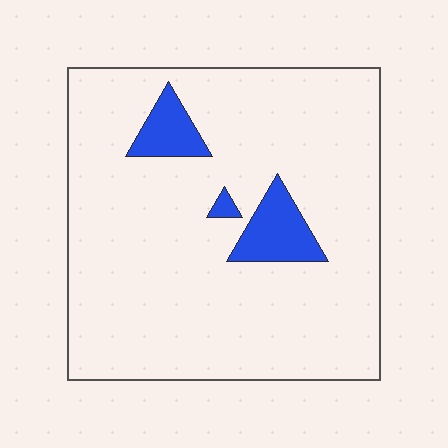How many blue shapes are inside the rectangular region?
3.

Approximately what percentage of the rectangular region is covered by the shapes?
Approximately 10%.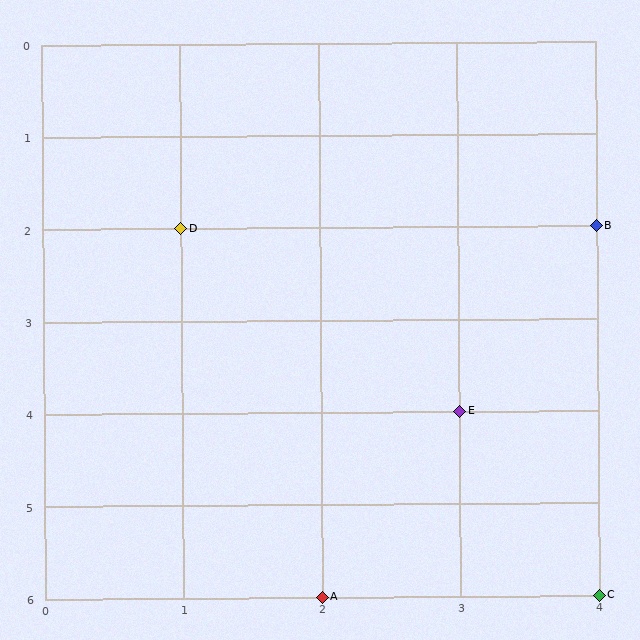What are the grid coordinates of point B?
Point B is at grid coordinates (4, 2).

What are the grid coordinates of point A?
Point A is at grid coordinates (2, 6).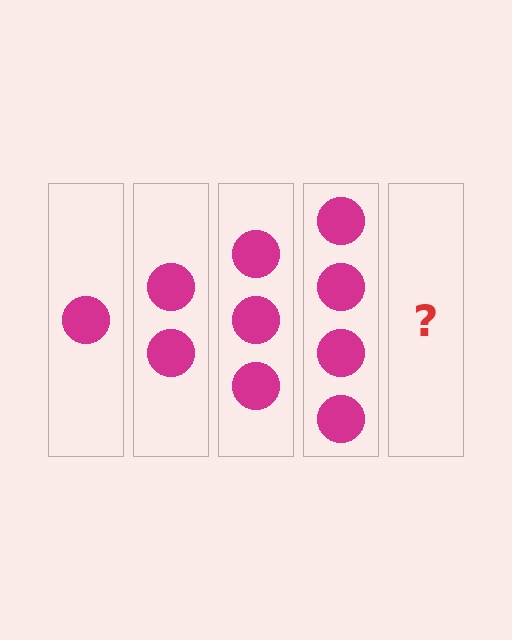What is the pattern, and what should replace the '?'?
The pattern is that each step adds one more circle. The '?' should be 5 circles.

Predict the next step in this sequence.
The next step is 5 circles.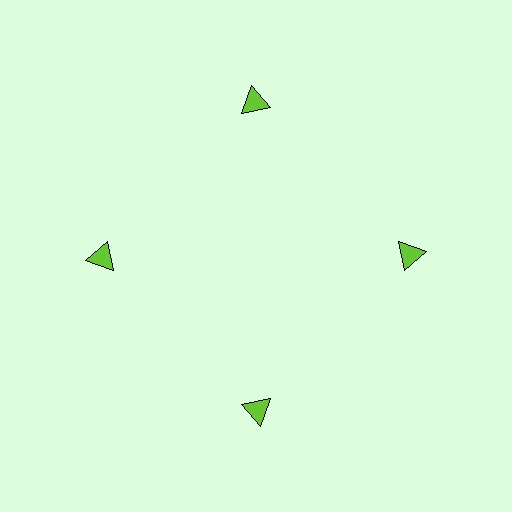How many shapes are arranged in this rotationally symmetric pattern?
There are 4 shapes, arranged in 4 groups of 1.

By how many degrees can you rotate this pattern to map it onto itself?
The pattern maps onto itself every 90 degrees of rotation.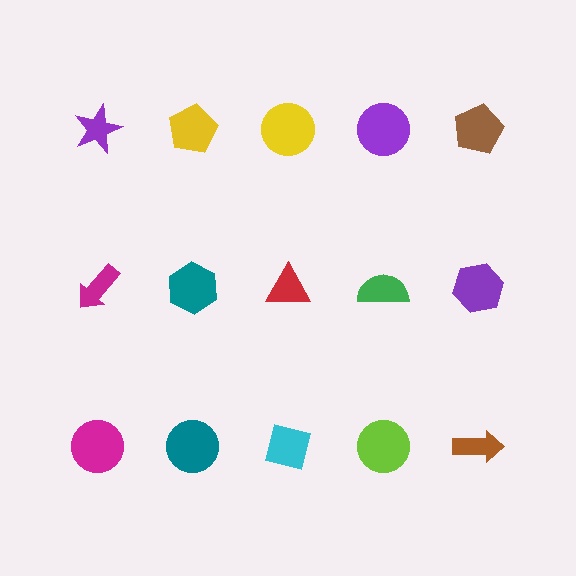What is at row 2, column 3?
A red triangle.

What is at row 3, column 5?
A brown arrow.